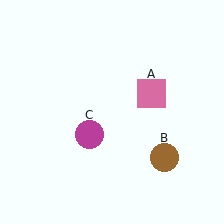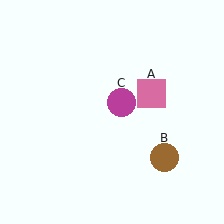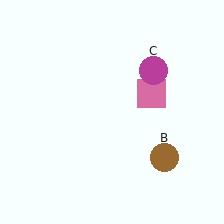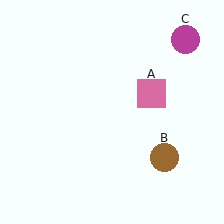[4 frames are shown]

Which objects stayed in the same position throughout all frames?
Pink square (object A) and brown circle (object B) remained stationary.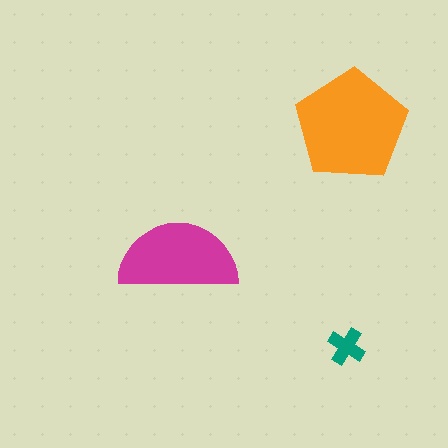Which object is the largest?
The orange pentagon.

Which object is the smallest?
The teal cross.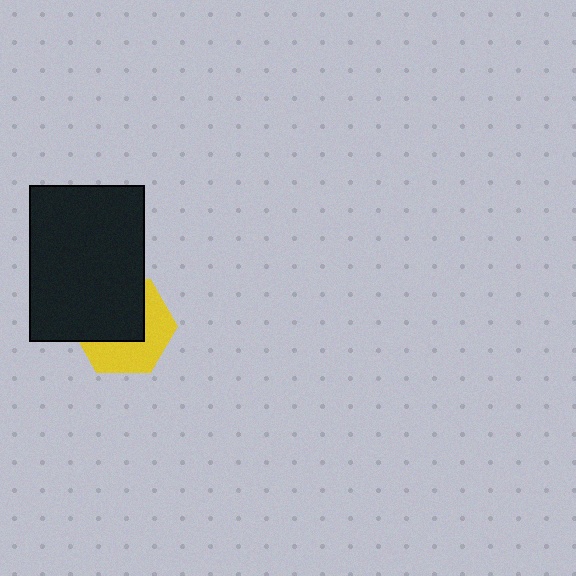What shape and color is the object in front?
The object in front is a black rectangle.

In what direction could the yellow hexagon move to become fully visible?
The yellow hexagon could move toward the lower-right. That would shift it out from behind the black rectangle entirely.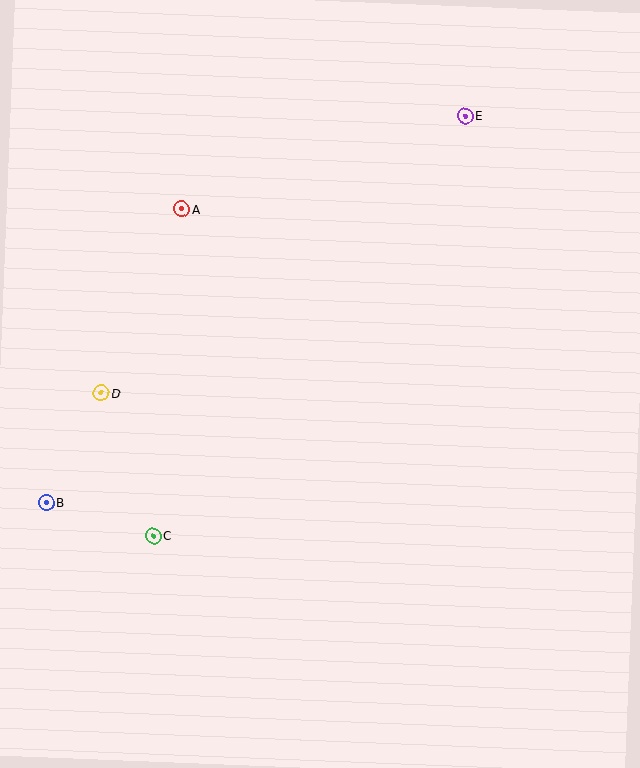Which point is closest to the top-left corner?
Point A is closest to the top-left corner.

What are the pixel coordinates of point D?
Point D is at (101, 393).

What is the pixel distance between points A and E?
The distance between A and E is 298 pixels.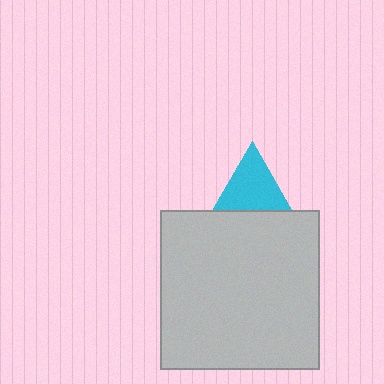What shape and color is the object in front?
The object in front is a light gray square.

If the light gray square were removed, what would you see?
You would see the complete cyan triangle.